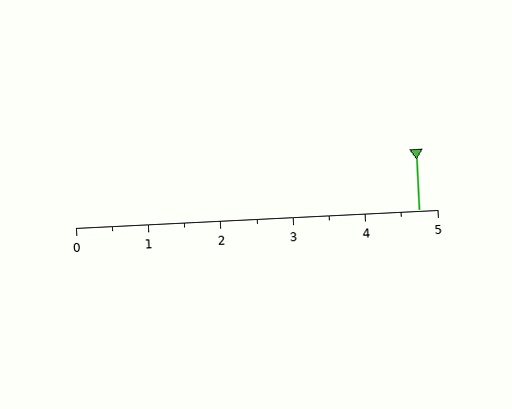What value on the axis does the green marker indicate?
The marker indicates approximately 4.8.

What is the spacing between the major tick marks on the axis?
The major ticks are spaced 1 apart.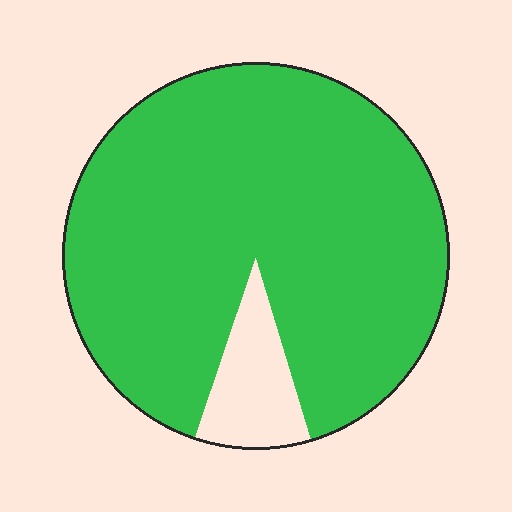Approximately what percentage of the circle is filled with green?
Approximately 90%.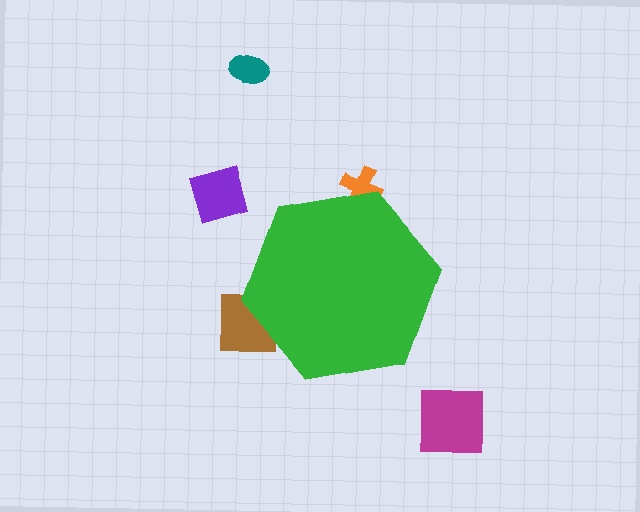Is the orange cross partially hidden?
Yes, the orange cross is partially hidden behind the green hexagon.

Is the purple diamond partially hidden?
No, the purple diamond is fully visible.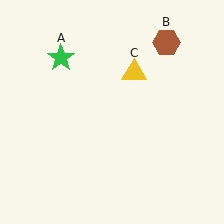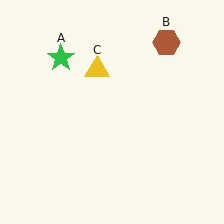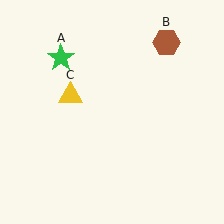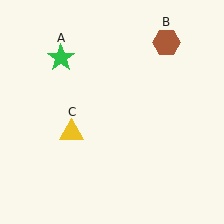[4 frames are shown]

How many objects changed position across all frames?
1 object changed position: yellow triangle (object C).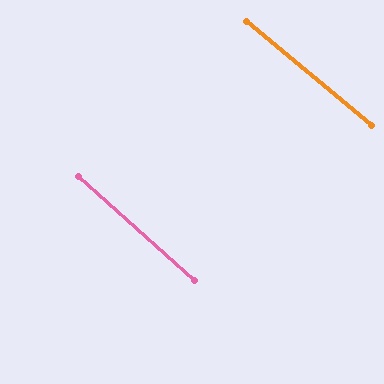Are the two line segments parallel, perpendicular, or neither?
Parallel — their directions differ by only 1.9°.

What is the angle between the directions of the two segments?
Approximately 2 degrees.